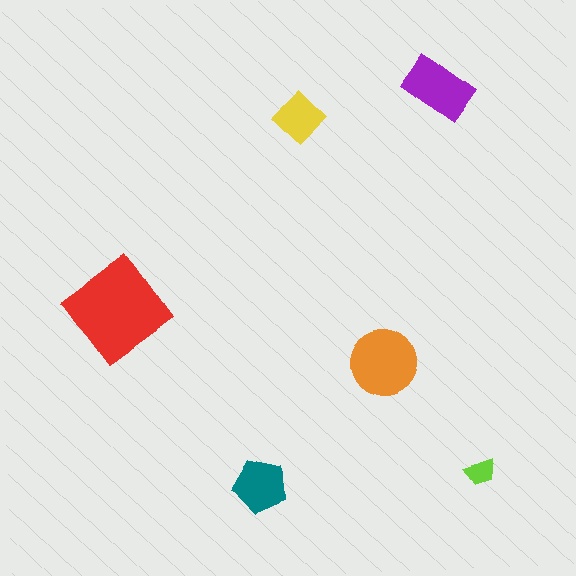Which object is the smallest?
The lime trapezoid.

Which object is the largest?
The red diamond.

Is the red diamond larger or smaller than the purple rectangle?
Larger.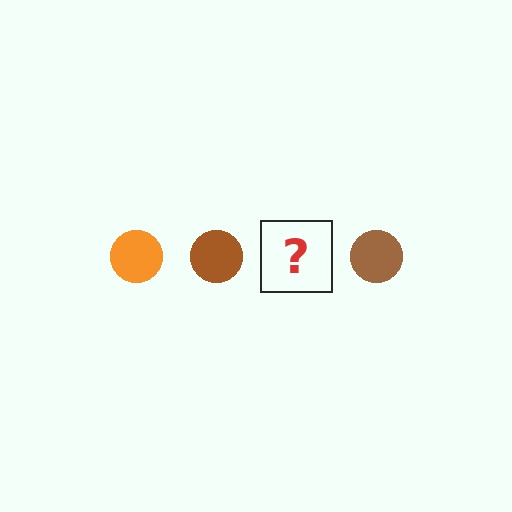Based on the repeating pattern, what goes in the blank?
The blank should be an orange circle.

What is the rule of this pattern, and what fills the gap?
The rule is that the pattern cycles through orange, brown circles. The gap should be filled with an orange circle.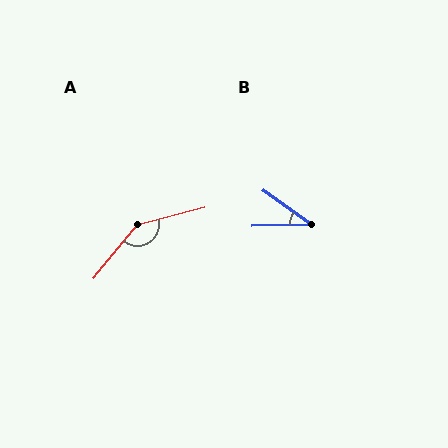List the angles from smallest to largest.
B (37°), A (144°).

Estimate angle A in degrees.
Approximately 144 degrees.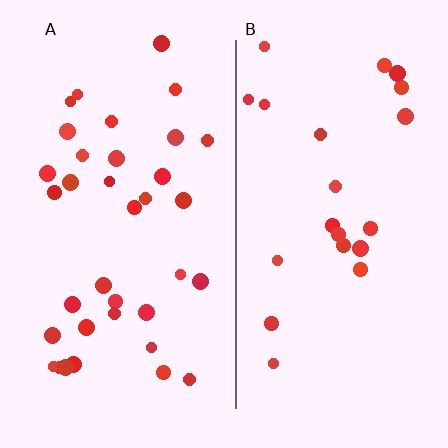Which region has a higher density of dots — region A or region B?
A (the left).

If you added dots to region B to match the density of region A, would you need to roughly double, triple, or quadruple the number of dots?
Approximately double.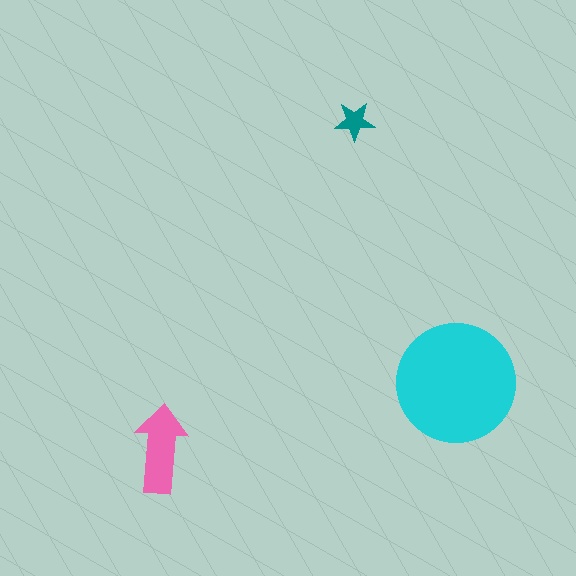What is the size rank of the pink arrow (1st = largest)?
2nd.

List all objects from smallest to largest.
The teal star, the pink arrow, the cyan circle.